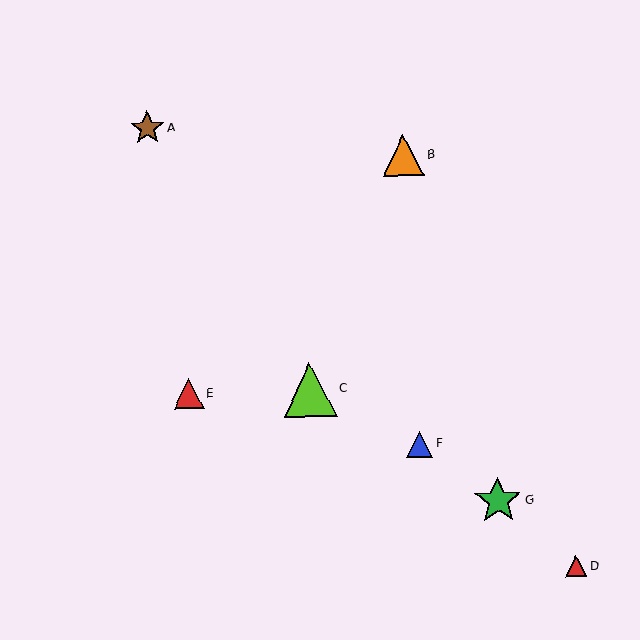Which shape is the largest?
The lime triangle (labeled C) is the largest.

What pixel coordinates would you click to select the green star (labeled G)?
Click at (498, 501) to select the green star G.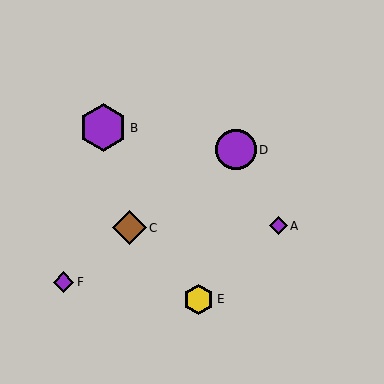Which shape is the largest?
The purple hexagon (labeled B) is the largest.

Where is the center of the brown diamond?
The center of the brown diamond is at (129, 228).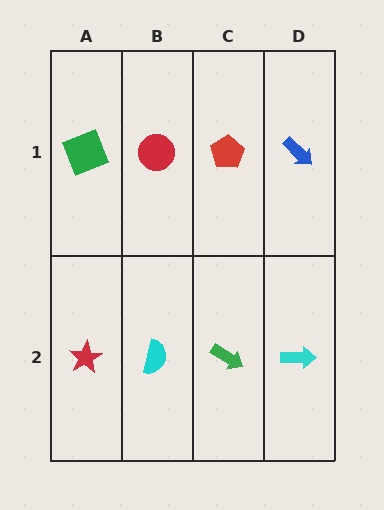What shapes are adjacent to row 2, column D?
A blue arrow (row 1, column D), a green arrow (row 2, column C).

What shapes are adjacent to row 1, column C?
A green arrow (row 2, column C), a red circle (row 1, column B), a blue arrow (row 1, column D).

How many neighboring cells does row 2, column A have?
2.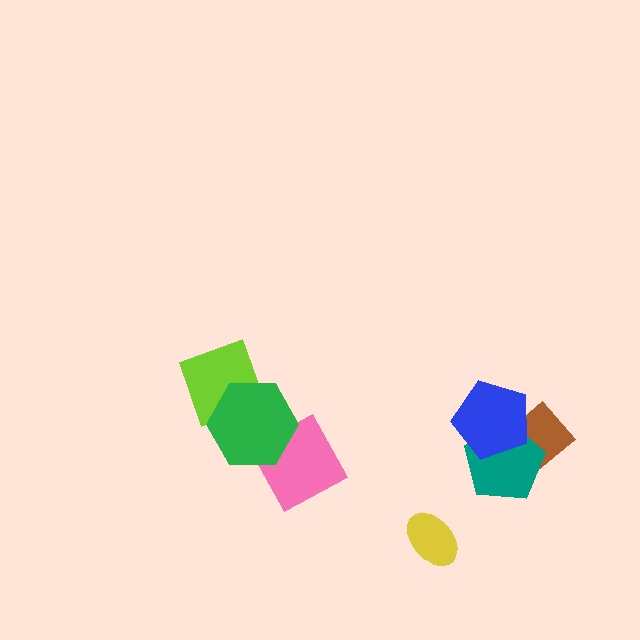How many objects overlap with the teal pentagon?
2 objects overlap with the teal pentagon.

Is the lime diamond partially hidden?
Yes, it is partially covered by another shape.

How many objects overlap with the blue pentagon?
2 objects overlap with the blue pentagon.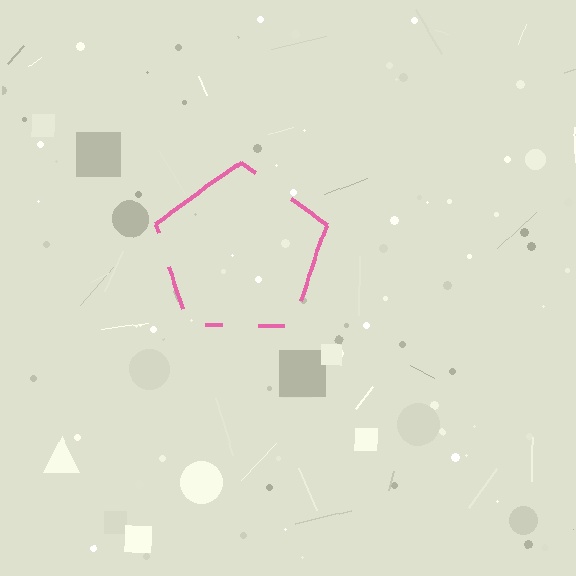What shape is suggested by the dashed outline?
The dashed outline suggests a pentagon.